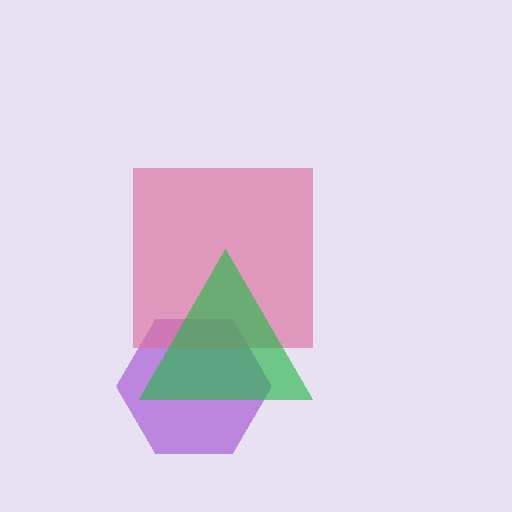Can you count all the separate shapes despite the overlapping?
Yes, there are 3 separate shapes.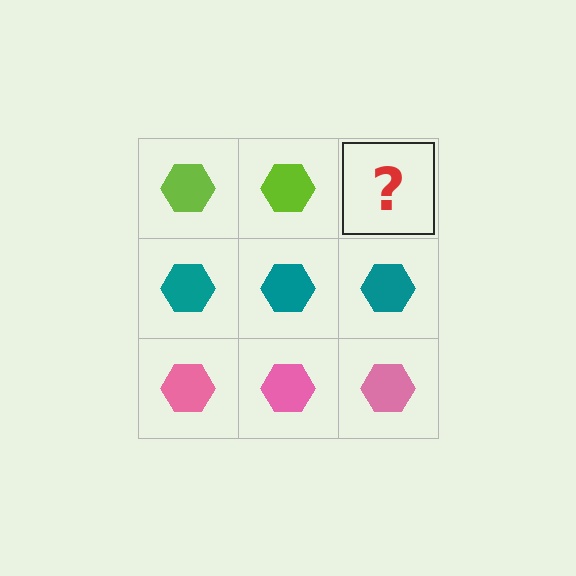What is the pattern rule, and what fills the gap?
The rule is that each row has a consistent color. The gap should be filled with a lime hexagon.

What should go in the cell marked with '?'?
The missing cell should contain a lime hexagon.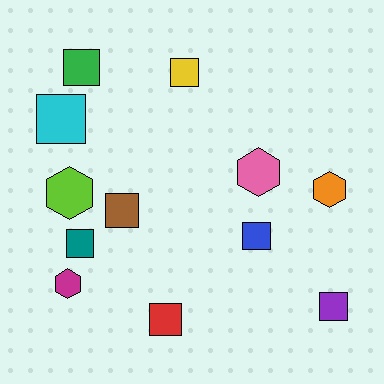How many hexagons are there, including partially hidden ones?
There are 4 hexagons.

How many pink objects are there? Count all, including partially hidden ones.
There is 1 pink object.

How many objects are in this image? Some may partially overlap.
There are 12 objects.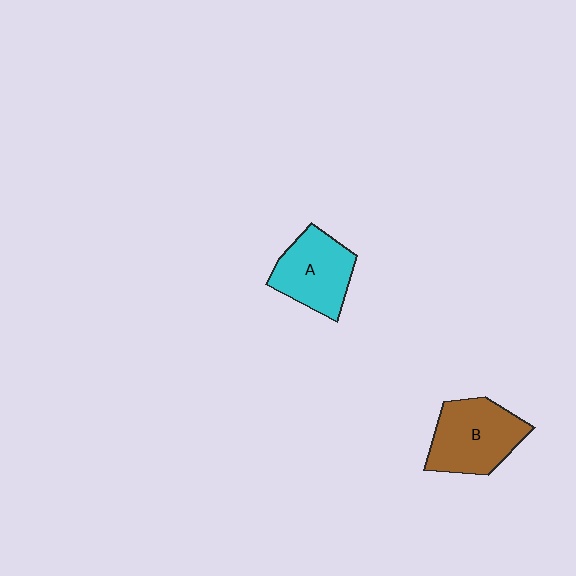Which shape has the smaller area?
Shape A (cyan).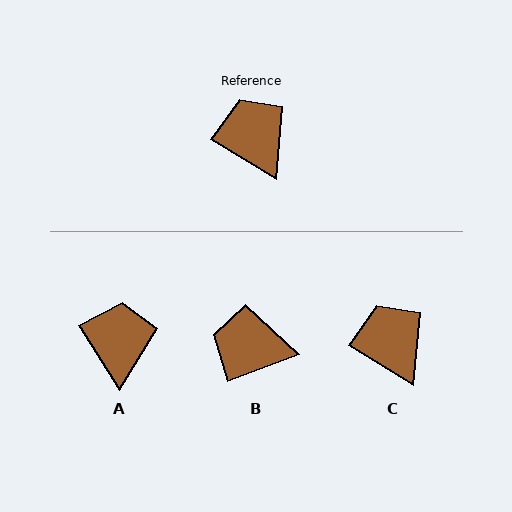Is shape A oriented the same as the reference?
No, it is off by about 27 degrees.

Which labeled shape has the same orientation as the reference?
C.